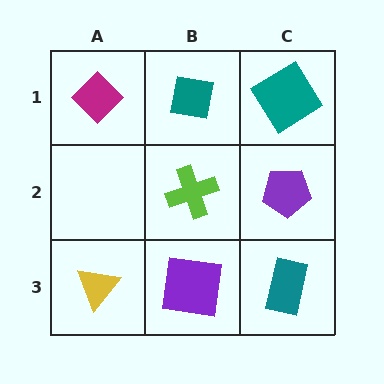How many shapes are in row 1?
3 shapes.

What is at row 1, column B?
A teal square.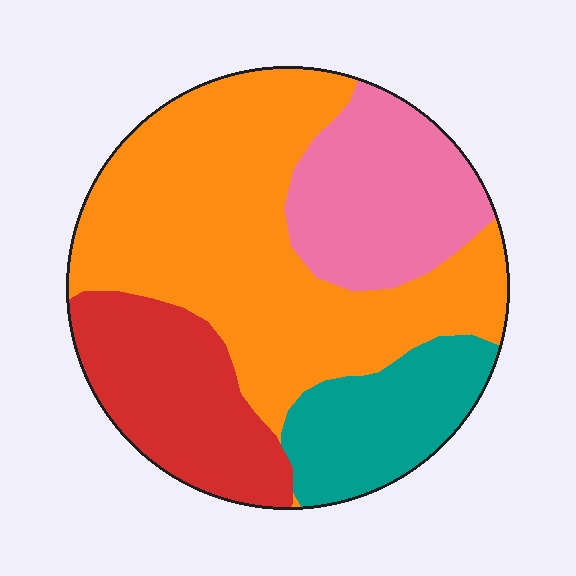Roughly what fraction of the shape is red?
Red covers 19% of the shape.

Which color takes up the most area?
Orange, at roughly 45%.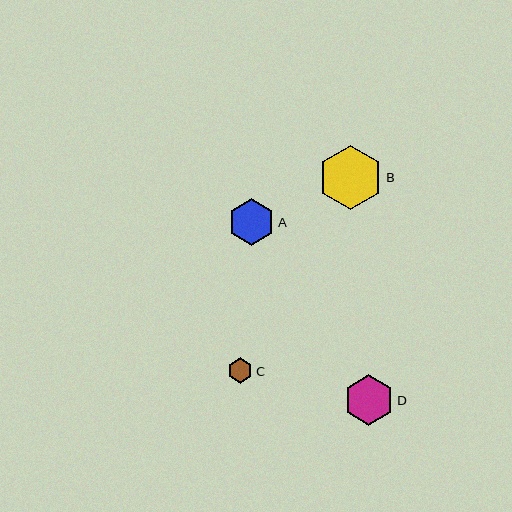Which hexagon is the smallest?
Hexagon C is the smallest with a size of approximately 25 pixels.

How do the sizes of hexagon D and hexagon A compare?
Hexagon D and hexagon A are approximately the same size.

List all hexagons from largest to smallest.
From largest to smallest: B, D, A, C.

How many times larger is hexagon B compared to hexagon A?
Hexagon B is approximately 1.4 times the size of hexagon A.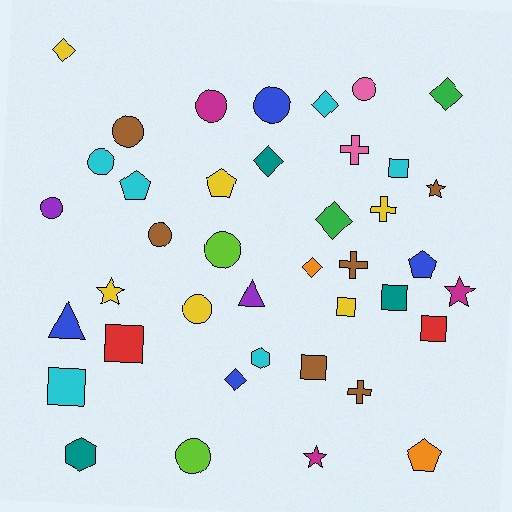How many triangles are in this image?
There are 2 triangles.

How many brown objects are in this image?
There are 6 brown objects.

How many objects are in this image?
There are 40 objects.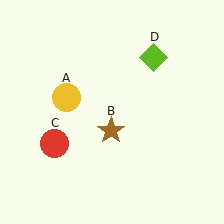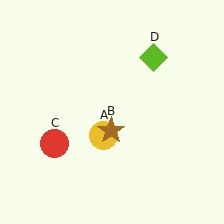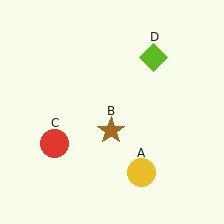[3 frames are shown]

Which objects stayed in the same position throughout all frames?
Brown star (object B) and red circle (object C) and lime diamond (object D) remained stationary.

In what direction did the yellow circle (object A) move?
The yellow circle (object A) moved down and to the right.